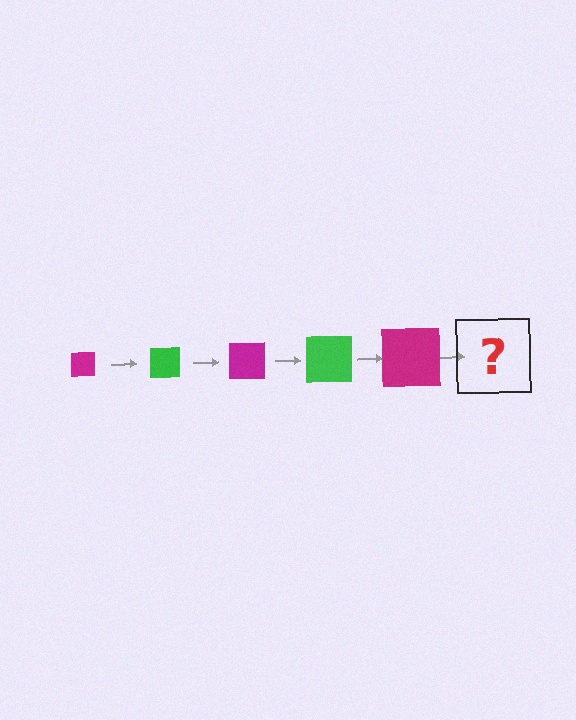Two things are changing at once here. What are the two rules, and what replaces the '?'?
The two rules are that the square grows larger each step and the color cycles through magenta and green. The '?' should be a green square, larger than the previous one.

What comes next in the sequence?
The next element should be a green square, larger than the previous one.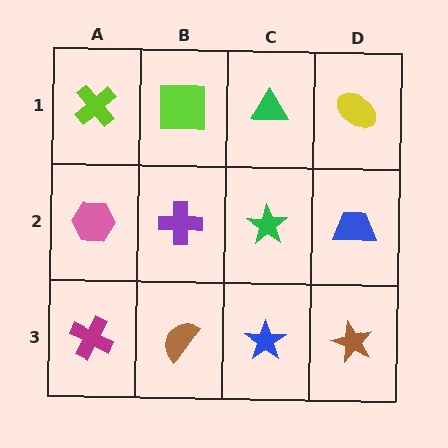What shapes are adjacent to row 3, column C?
A green star (row 2, column C), a brown semicircle (row 3, column B), a brown star (row 3, column D).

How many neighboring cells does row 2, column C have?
4.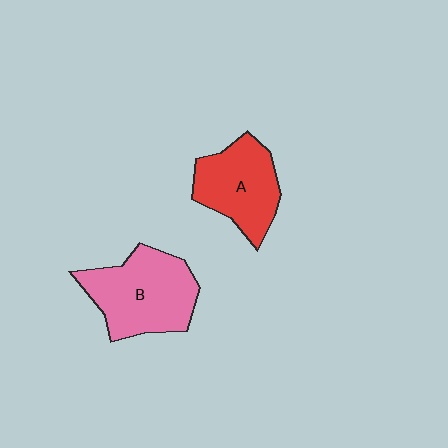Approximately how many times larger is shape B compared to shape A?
Approximately 1.2 times.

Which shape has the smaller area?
Shape A (red).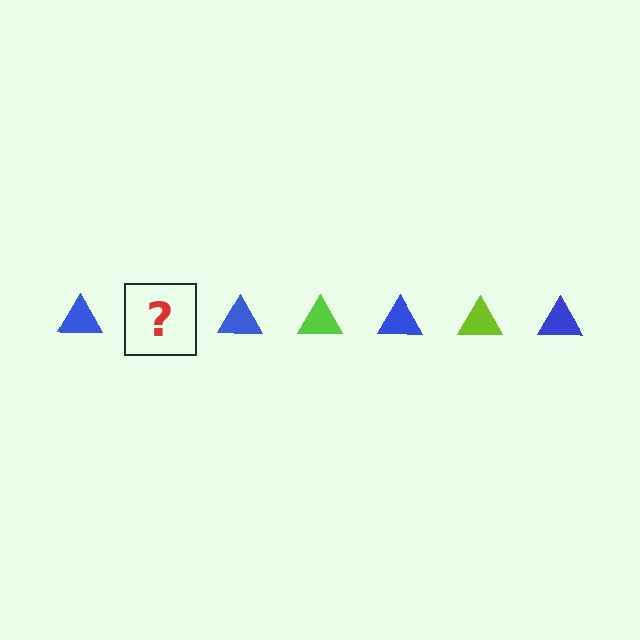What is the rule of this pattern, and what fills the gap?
The rule is that the pattern cycles through blue, lime triangles. The gap should be filled with a lime triangle.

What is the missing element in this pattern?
The missing element is a lime triangle.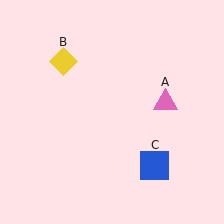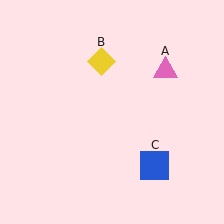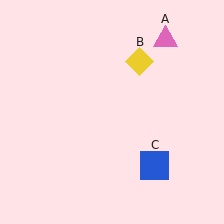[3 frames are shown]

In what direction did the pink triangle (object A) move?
The pink triangle (object A) moved up.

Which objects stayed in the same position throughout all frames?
Blue square (object C) remained stationary.